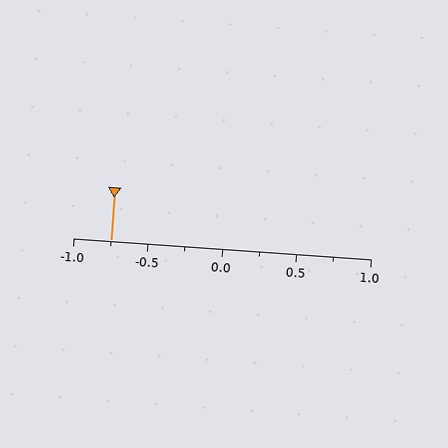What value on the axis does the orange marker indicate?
The marker indicates approximately -0.75.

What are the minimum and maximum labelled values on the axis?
The axis runs from -1.0 to 1.0.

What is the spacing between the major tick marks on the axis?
The major ticks are spaced 0.5 apart.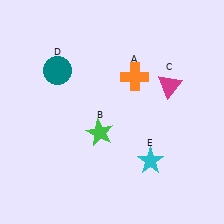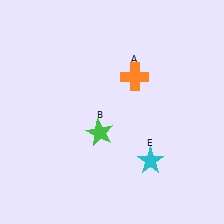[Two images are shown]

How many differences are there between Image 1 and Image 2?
There are 2 differences between the two images.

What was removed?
The teal circle (D), the magenta triangle (C) were removed in Image 2.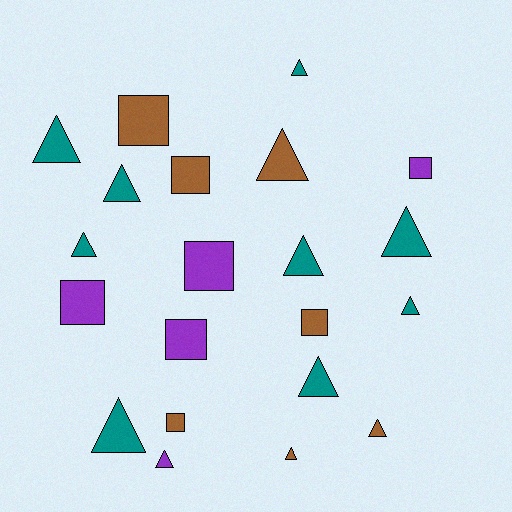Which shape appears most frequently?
Triangle, with 13 objects.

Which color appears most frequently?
Teal, with 9 objects.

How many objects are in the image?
There are 21 objects.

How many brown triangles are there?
There are 3 brown triangles.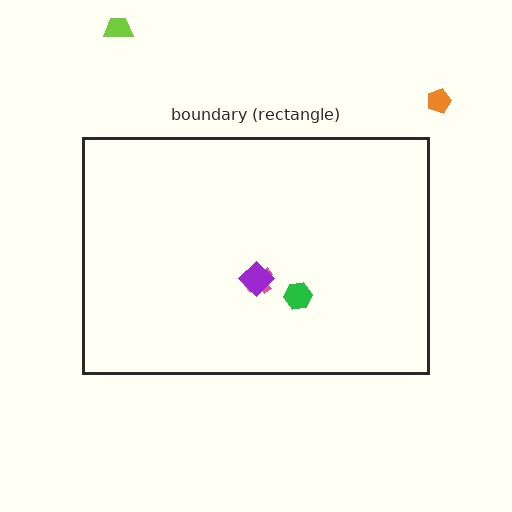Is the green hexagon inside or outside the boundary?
Inside.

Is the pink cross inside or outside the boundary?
Inside.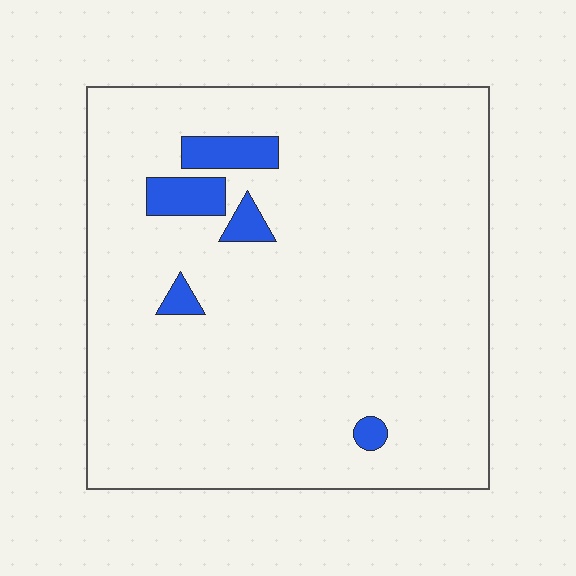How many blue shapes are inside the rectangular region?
5.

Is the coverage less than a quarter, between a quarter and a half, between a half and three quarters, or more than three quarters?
Less than a quarter.